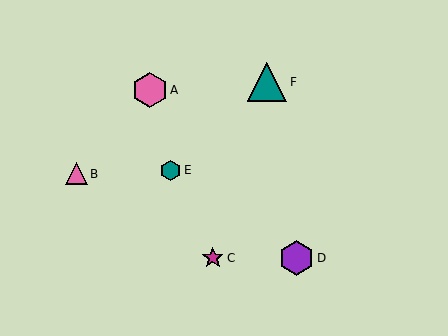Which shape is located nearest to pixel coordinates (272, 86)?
The teal triangle (labeled F) at (267, 82) is nearest to that location.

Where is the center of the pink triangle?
The center of the pink triangle is at (76, 174).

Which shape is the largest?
The teal triangle (labeled F) is the largest.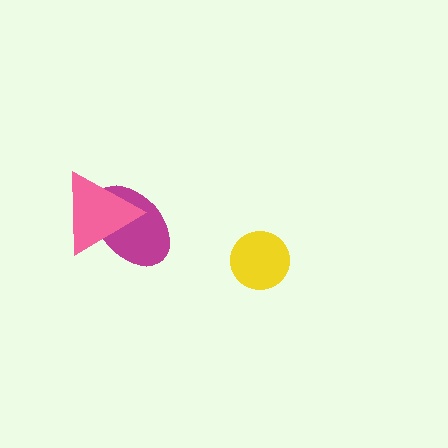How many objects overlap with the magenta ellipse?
1 object overlaps with the magenta ellipse.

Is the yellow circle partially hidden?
No, no other shape covers it.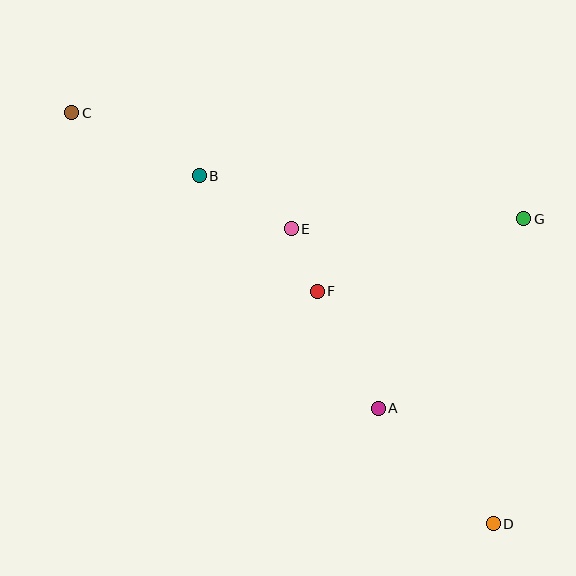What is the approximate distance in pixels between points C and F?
The distance between C and F is approximately 303 pixels.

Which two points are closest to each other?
Points E and F are closest to each other.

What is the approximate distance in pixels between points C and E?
The distance between C and E is approximately 248 pixels.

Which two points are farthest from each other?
Points C and D are farthest from each other.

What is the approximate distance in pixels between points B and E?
The distance between B and E is approximately 106 pixels.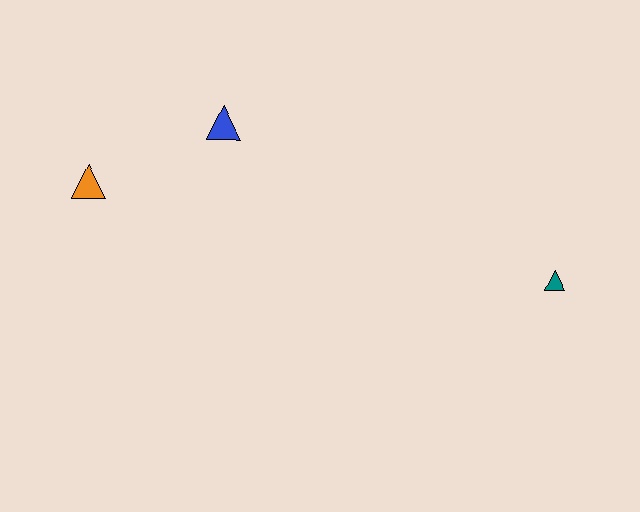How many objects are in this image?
There are 3 objects.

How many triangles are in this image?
There are 3 triangles.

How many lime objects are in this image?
There are no lime objects.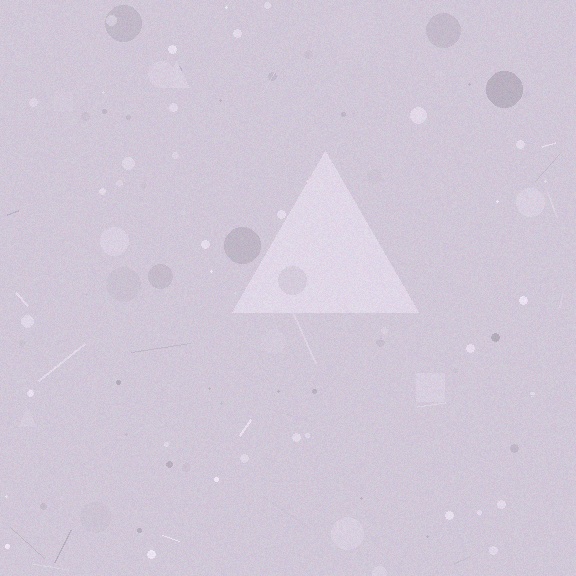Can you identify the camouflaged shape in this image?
The camouflaged shape is a triangle.